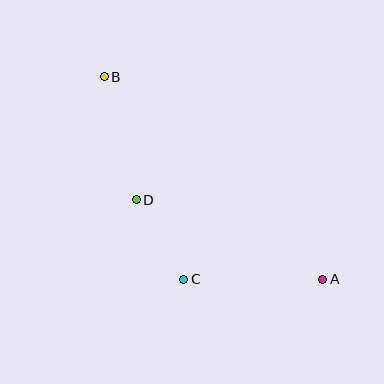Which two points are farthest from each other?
Points A and B are farthest from each other.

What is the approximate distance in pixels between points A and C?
The distance between A and C is approximately 139 pixels.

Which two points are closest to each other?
Points C and D are closest to each other.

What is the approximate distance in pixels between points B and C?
The distance between B and C is approximately 217 pixels.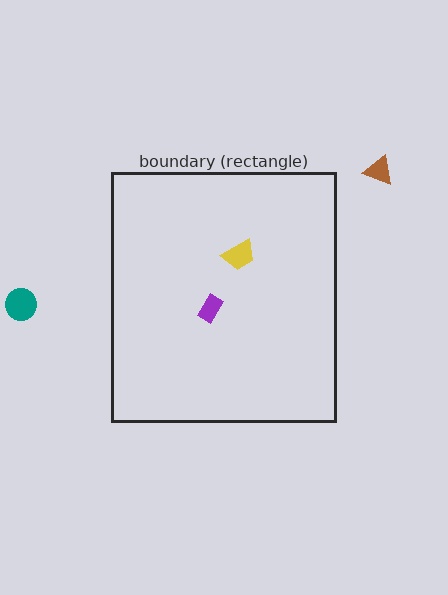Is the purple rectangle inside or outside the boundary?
Inside.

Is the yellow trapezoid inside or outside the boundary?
Inside.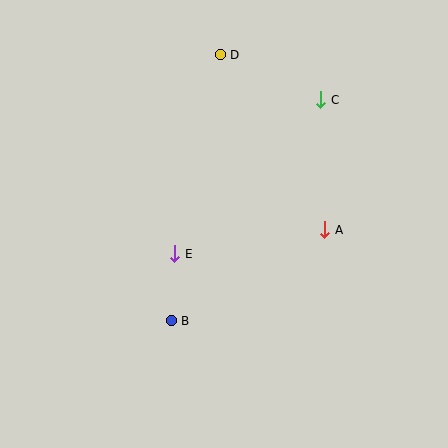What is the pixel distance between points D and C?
The distance between D and C is 110 pixels.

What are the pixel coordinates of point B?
Point B is at (171, 321).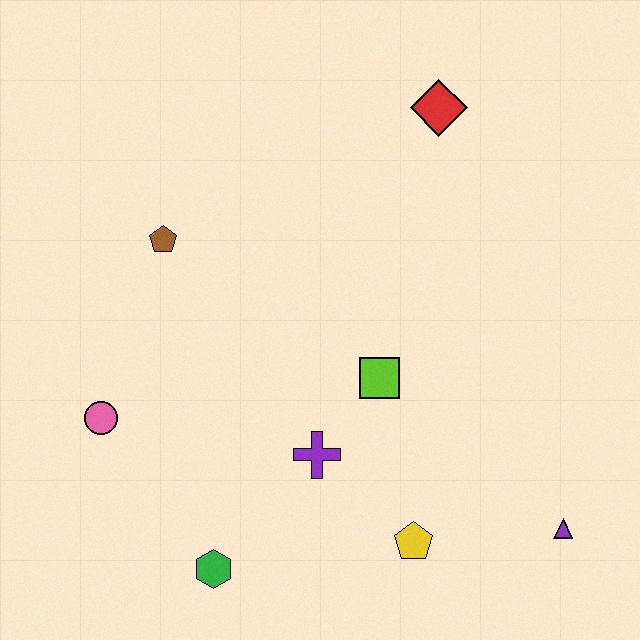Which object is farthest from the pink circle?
The purple triangle is farthest from the pink circle.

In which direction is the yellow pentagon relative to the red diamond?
The yellow pentagon is below the red diamond.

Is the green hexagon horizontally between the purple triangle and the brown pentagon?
Yes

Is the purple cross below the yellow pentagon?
No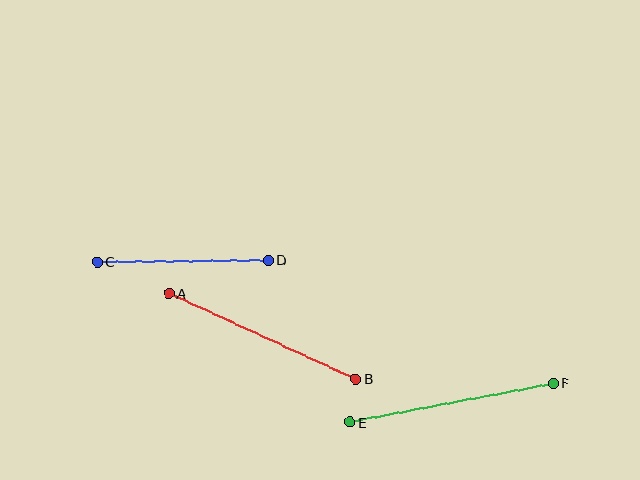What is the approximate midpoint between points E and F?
The midpoint is at approximately (452, 403) pixels.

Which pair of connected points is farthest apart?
Points E and F are farthest apart.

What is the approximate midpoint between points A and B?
The midpoint is at approximately (262, 336) pixels.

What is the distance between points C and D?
The distance is approximately 171 pixels.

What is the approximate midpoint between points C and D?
The midpoint is at approximately (183, 261) pixels.